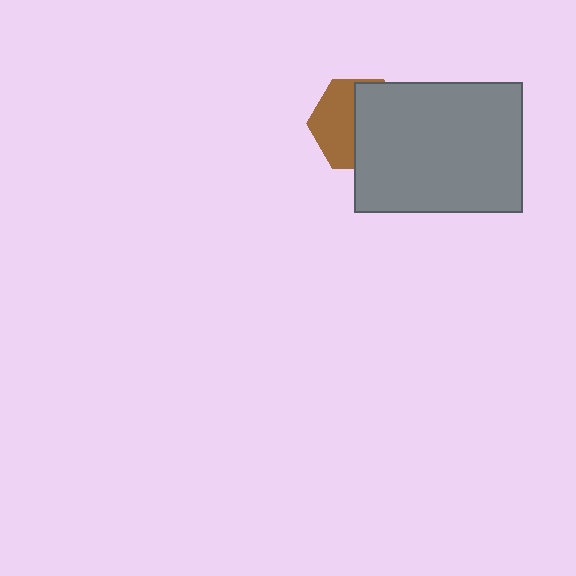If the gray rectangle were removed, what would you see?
You would see the complete brown hexagon.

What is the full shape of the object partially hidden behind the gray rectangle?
The partially hidden object is a brown hexagon.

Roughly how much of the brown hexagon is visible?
About half of it is visible (roughly 45%).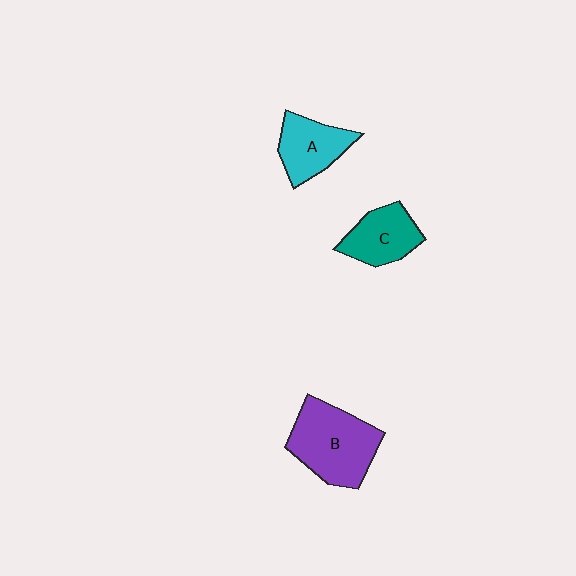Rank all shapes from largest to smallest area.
From largest to smallest: B (purple), A (cyan), C (teal).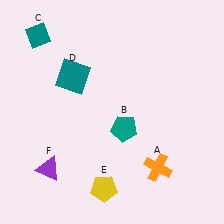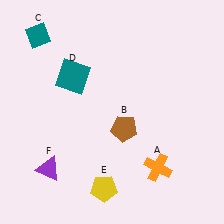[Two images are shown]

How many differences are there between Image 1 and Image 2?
There is 1 difference between the two images.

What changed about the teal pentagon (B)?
In Image 1, B is teal. In Image 2, it changed to brown.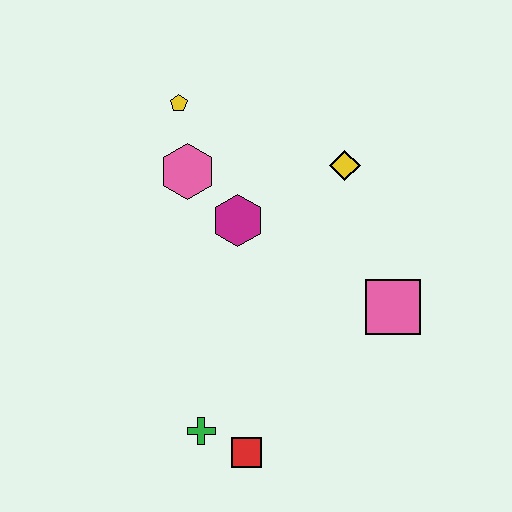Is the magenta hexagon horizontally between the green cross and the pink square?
Yes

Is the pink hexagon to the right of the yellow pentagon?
Yes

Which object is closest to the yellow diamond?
The magenta hexagon is closest to the yellow diamond.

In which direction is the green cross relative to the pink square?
The green cross is to the left of the pink square.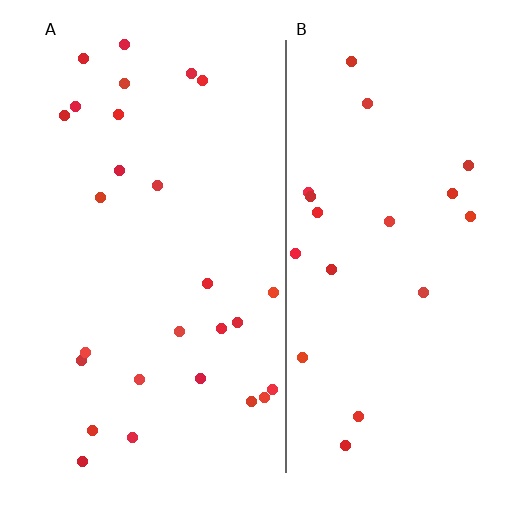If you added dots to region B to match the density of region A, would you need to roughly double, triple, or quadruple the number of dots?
Approximately double.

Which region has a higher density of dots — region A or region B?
A (the left).